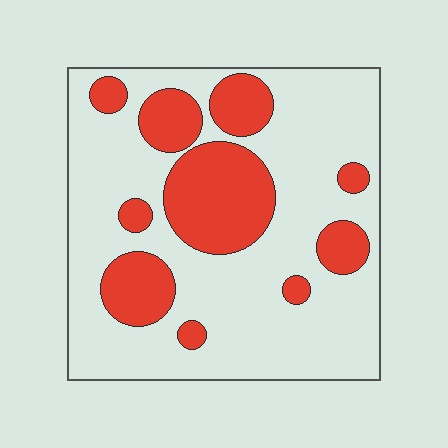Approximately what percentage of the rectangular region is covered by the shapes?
Approximately 30%.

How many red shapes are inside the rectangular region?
10.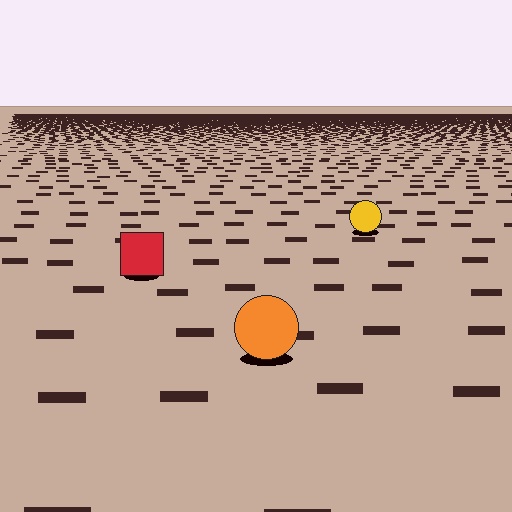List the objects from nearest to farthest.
From nearest to farthest: the orange circle, the red square, the yellow circle.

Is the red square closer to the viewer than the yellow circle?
Yes. The red square is closer — you can tell from the texture gradient: the ground texture is coarser near it.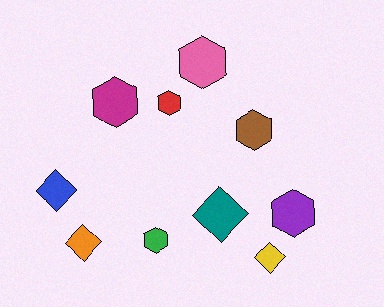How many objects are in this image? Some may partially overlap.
There are 10 objects.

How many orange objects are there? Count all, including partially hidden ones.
There is 1 orange object.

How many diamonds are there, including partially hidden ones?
There are 4 diamonds.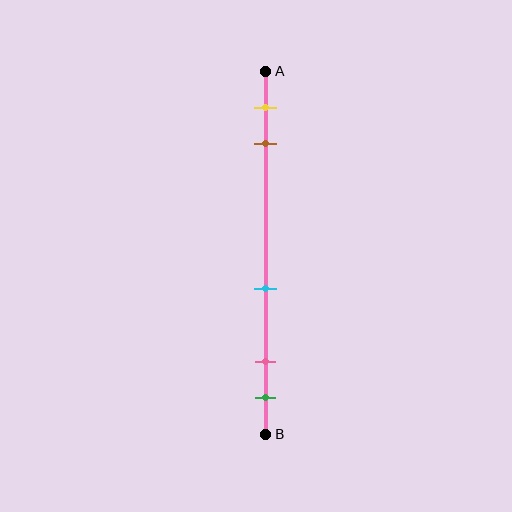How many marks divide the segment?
There are 5 marks dividing the segment.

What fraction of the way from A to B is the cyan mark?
The cyan mark is approximately 60% (0.6) of the way from A to B.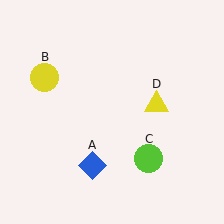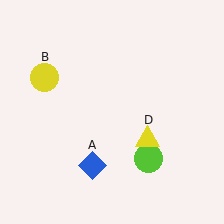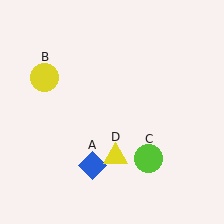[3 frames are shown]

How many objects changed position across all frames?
1 object changed position: yellow triangle (object D).